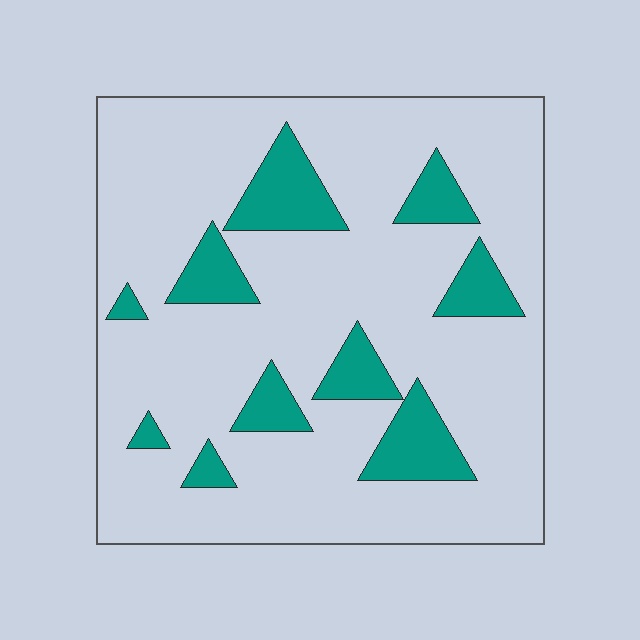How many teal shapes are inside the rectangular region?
10.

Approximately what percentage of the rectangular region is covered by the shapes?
Approximately 15%.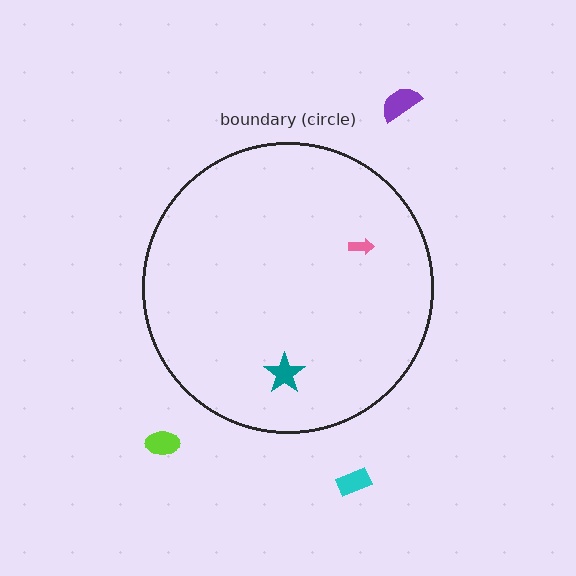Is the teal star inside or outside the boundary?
Inside.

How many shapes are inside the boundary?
2 inside, 3 outside.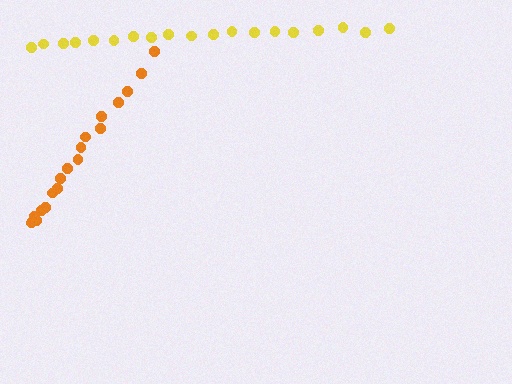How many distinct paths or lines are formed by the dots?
There are 2 distinct paths.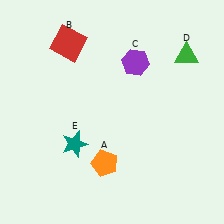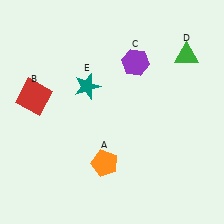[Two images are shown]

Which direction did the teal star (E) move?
The teal star (E) moved up.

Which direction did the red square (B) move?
The red square (B) moved down.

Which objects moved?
The objects that moved are: the red square (B), the teal star (E).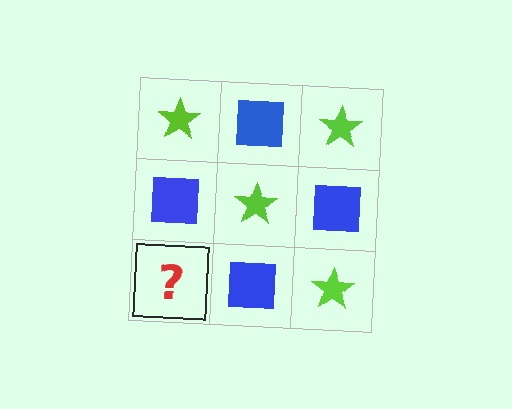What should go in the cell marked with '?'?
The missing cell should contain a lime star.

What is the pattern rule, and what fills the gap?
The rule is that it alternates lime star and blue square in a checkerboard pattern. The gap should be filled with a lime star.